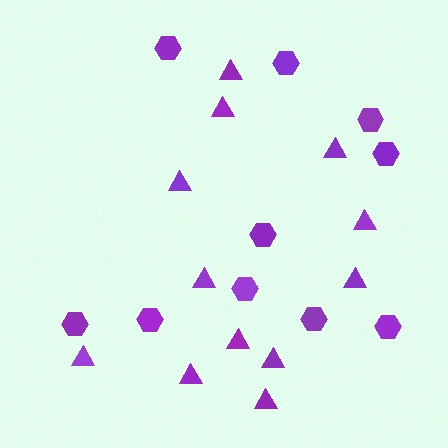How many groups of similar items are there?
There are 2 groups: one group of hexagons (10) and one group of triangles (12).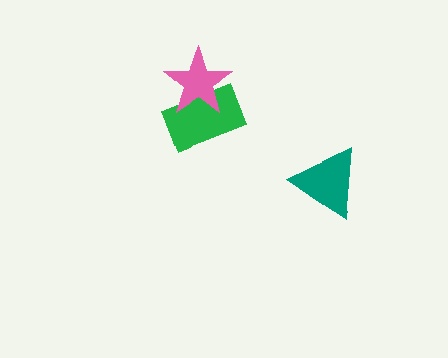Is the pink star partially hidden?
No, no other shape covers it.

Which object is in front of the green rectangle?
The pink star is in front of the green rectangle.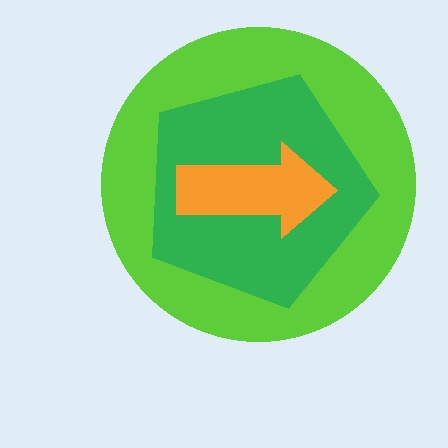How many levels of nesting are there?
3.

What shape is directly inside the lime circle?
The green pentagon.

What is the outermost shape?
The lime circle.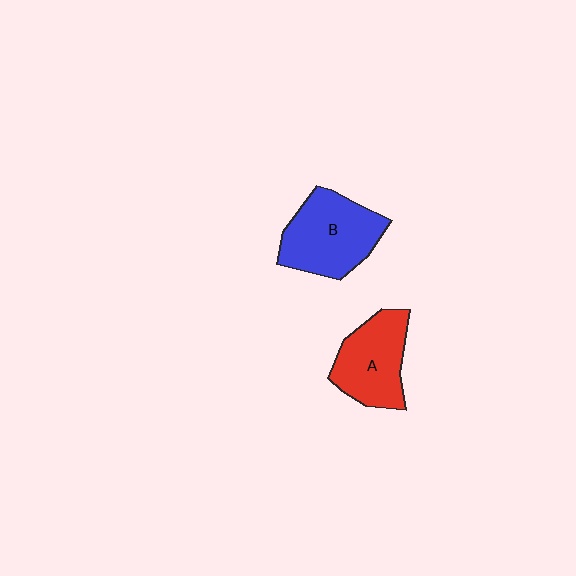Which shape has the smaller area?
Shape A (red).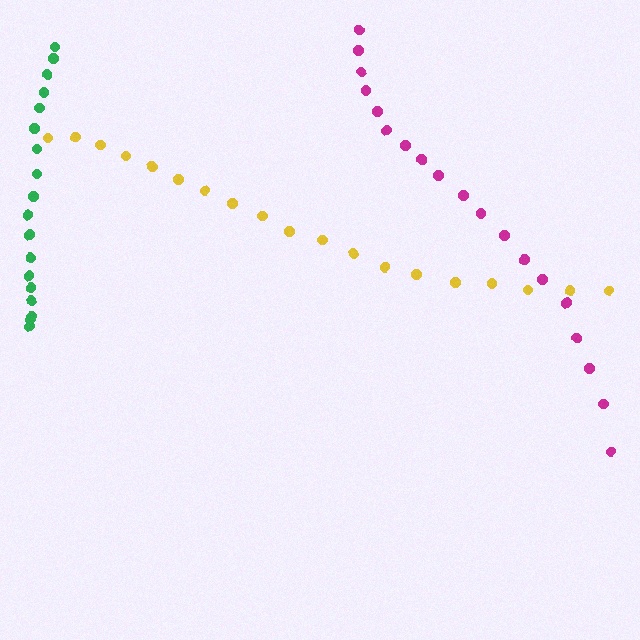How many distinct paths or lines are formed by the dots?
There are 3 distinct paths.